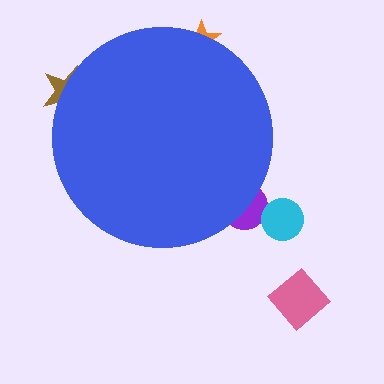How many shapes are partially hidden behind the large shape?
3 shapes are partially hidden.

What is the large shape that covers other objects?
A blue circle.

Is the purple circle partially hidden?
Yes, the purple circle is partially hidden behind the blue circle.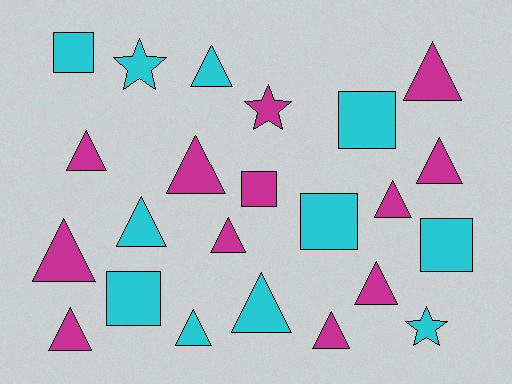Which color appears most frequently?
Magenta, with 12 objects.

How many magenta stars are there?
There is 1 magenta star.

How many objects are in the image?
There are 23 objects.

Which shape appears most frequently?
Triangle, with 14 objects.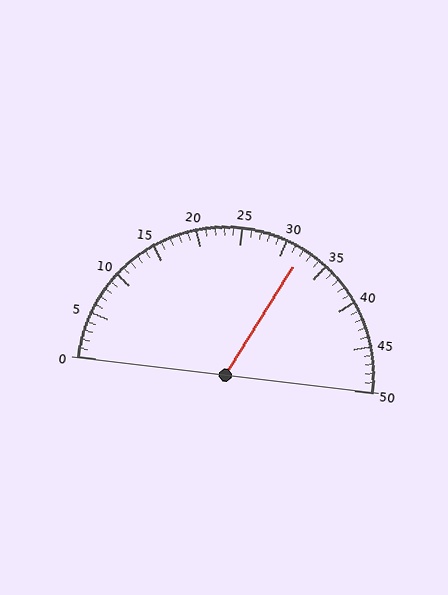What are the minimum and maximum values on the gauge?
The gauge ranges from 0 to 50.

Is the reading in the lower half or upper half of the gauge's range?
The reading is in the upper half of the range (0 to 50).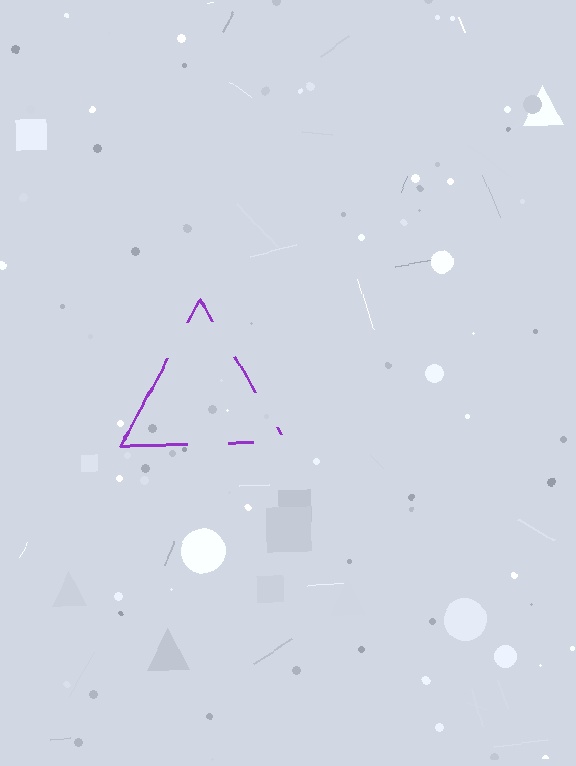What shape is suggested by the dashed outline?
The dashed outline suggests a triangle.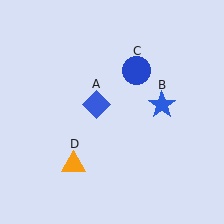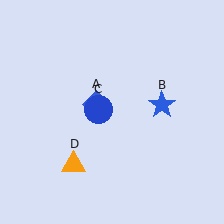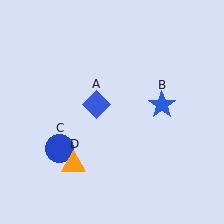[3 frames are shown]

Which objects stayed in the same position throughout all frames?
Blue diamond (object A) and blue star (object B) and orange triangle (object D) remained stationary.